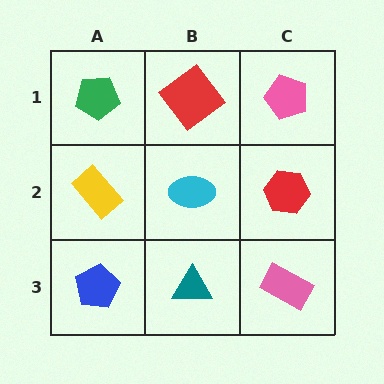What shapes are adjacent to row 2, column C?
A pink pentagon (row 1, column C), a pink rectangle (row 3, column C), a cyan ellipse (row 2, column B).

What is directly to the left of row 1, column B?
A green pentagon.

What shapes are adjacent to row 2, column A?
A green pentagon (row 1, column A), a blue pentagon (row 3, column A), a cyan ellipse (row 2, column B).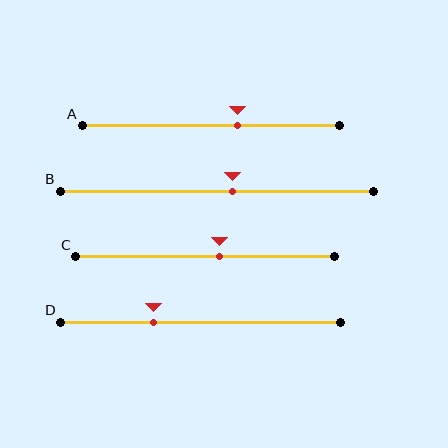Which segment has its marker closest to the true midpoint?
Segment B has its marker closest to the true midpoint.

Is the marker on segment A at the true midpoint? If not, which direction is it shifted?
No, the marker on segment A is shifted to the right by about 10% of the segment length.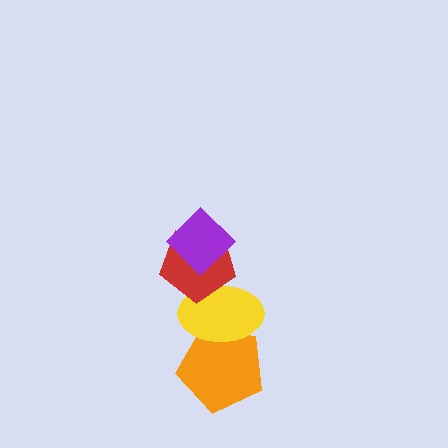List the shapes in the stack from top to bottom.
From top to bottom: the purple diamond, the red pentagon, the yellow ellipse, the orange pentagon.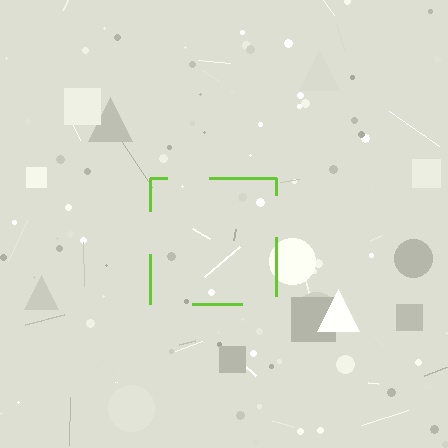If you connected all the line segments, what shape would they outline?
They would outline a square.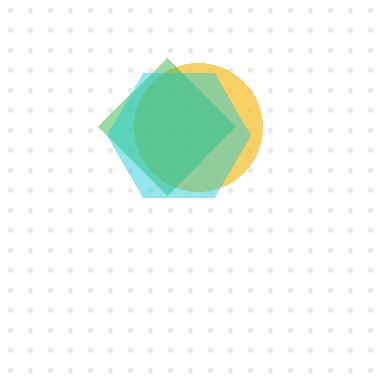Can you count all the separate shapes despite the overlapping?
Yes, there are 3 separate shapes.